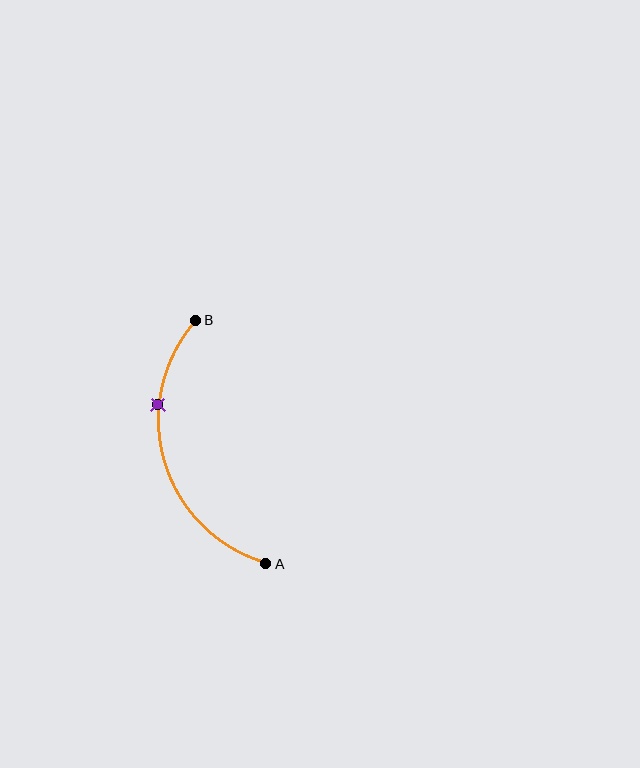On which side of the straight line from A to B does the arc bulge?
The arc bulges to the left of the straight line connecting A and B.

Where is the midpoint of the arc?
The arc midpoint is the point on the curve farthest from the straight line joining A and B. It sits to the left of that line.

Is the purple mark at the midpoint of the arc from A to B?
No. The purple mark lies on the arc but is closer to endpoint B. The arc midpoint would be at the point on the curve equidistant along the arc from both A and B.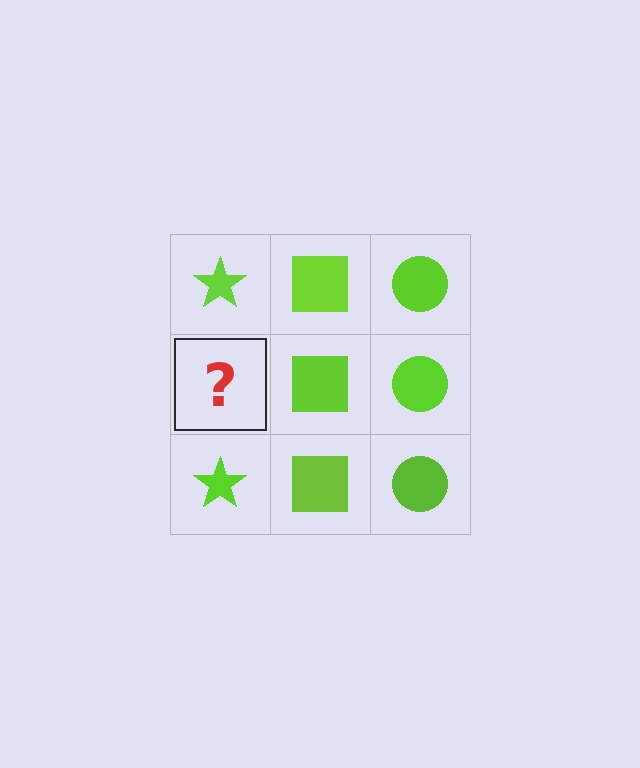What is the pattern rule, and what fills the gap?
The rule is that each column has a consistent shape. The gap should be filled with a lime star.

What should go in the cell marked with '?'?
The missing cell should contain a lime star.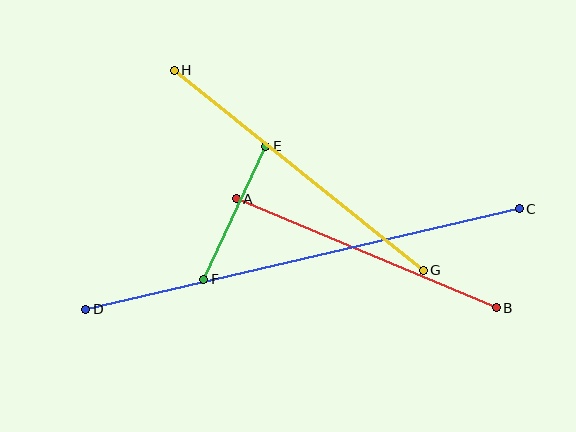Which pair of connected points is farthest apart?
Points C and D are farthest apart.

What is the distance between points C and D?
The distance is approximately 445 pixels.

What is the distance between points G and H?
The distance is approximately 319 pixels.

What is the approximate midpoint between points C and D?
The midpoint is at approximately (303, 259) pixels.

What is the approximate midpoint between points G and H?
The midpoint is at approximately (299, 170) pixels.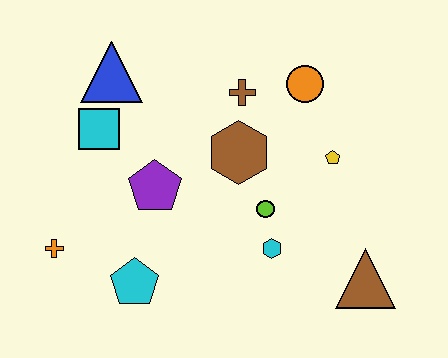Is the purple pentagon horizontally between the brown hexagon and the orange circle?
No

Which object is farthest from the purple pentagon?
The brown triangle is farthest from the purple pentagon.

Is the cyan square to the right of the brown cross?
No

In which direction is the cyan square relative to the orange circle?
The cyan square is to the left of the orange circle.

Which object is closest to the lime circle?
The cyan hexagon is closest to the lime circle.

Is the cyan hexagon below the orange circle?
Yes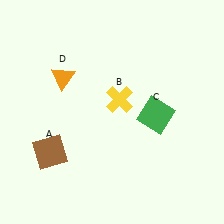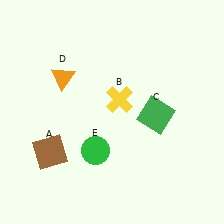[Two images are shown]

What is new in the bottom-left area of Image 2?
A green circle (E) was added in the bottom-left area of Image 2.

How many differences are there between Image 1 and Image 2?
There is 1 difference between the two images.